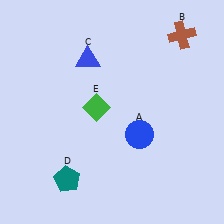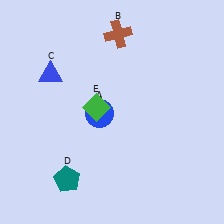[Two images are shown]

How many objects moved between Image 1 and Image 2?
3 objects moved between the two images.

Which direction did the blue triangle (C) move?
The blue triangle (C) moved left.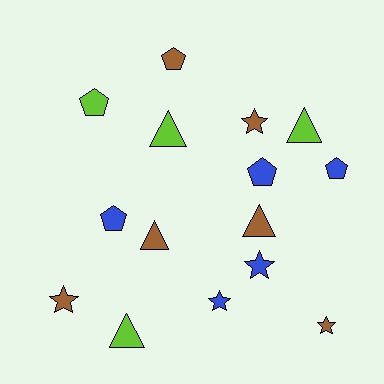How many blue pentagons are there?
There are 3 blue pentagons.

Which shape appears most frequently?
Triangle, with 5 objects.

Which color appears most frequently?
Brown, with 6 objects.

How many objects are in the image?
There are 15 objects.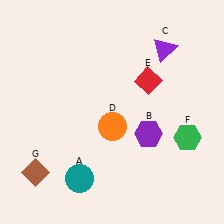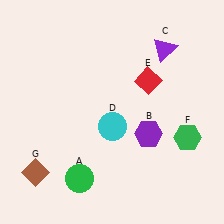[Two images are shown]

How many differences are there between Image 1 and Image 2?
There are 2 differences between the two images.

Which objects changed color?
A changed from teal to green. D changed from orange to cyan.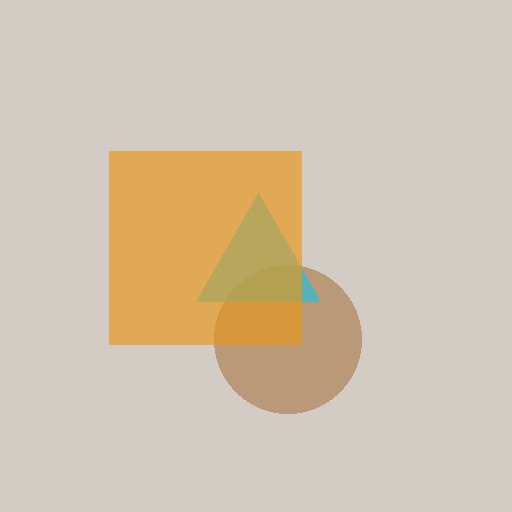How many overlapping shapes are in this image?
There are 3 overlapping shapes in the image.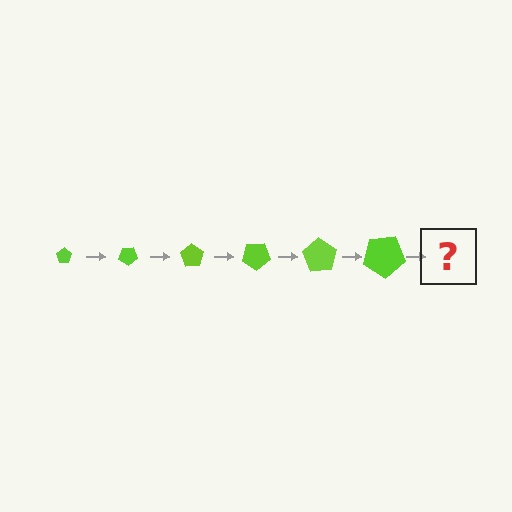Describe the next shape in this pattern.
It should be a pentagon, larger than the previous one and rotated 210 degrees from the start.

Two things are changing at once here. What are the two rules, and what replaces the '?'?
The two rules are that the pentagon grows larger each step and it rotates 35 degrees each step. The '?' should be a pentagon, larger than the previous one and rotated 210 degrees from the start.